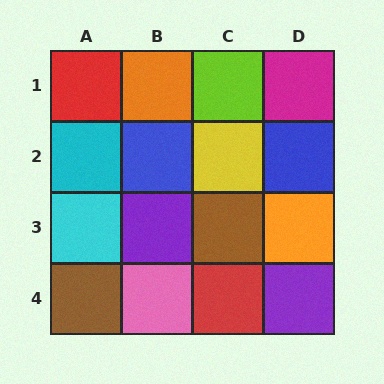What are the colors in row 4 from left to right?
Brown, pink, red, purple.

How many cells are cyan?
2 cells are cyan.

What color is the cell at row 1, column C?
Lime.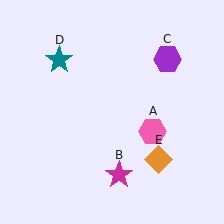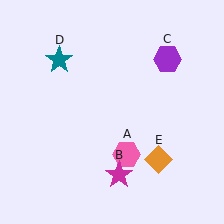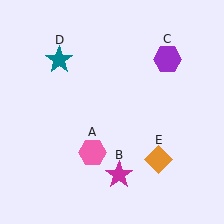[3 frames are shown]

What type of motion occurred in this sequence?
The pink hexagon (object A) rotated clockwise around the center of the scene.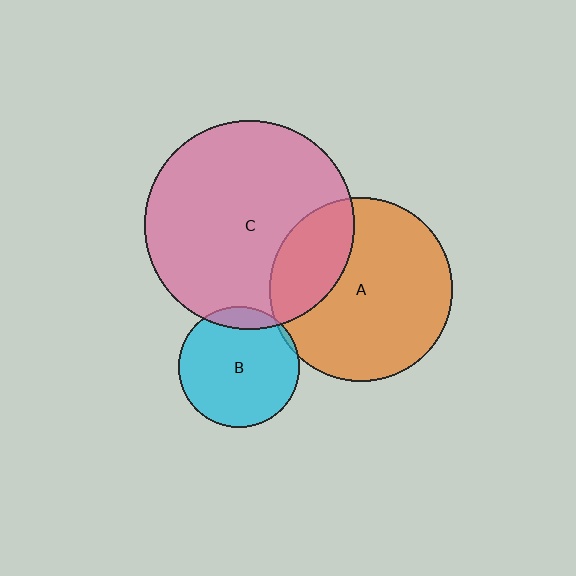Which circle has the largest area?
Circle C (pink).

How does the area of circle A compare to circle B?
Approximately 2.3 times.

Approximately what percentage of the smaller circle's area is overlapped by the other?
Approximately 25%.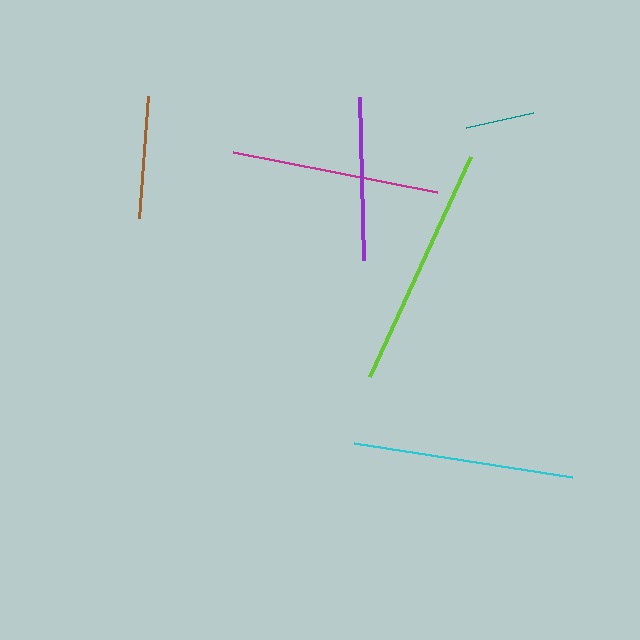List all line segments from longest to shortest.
From longest to shortest: lime, cyan, magenta, purple, brown, teal.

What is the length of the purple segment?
The purple segment is approximately 163 pixels long.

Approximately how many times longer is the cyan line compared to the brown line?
The cyan line is approximately 1.8 times the length of the brown line.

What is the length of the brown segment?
The brown segment is approximately 122 pixels long.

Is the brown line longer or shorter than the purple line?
The purple line is longer than the brown line.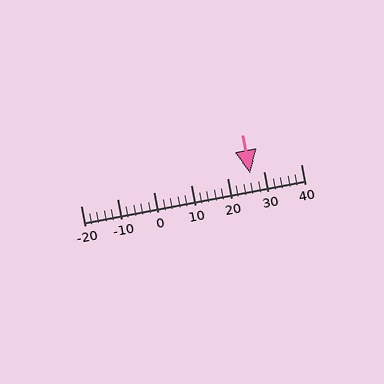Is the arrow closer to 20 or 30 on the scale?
The arrow is closer to 30.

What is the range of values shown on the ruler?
The ruler shows values from -20 to 40.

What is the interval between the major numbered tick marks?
The major tick marks are spaced 10 units apart.